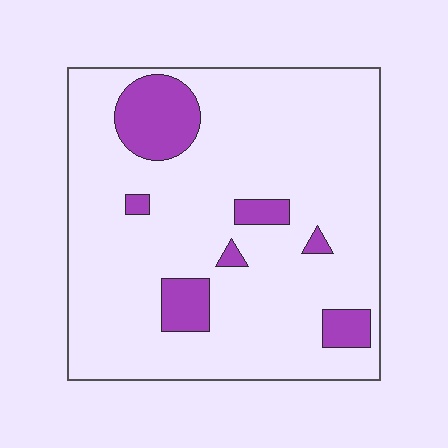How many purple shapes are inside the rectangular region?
7.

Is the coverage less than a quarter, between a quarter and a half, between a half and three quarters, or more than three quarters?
Less than a quarter.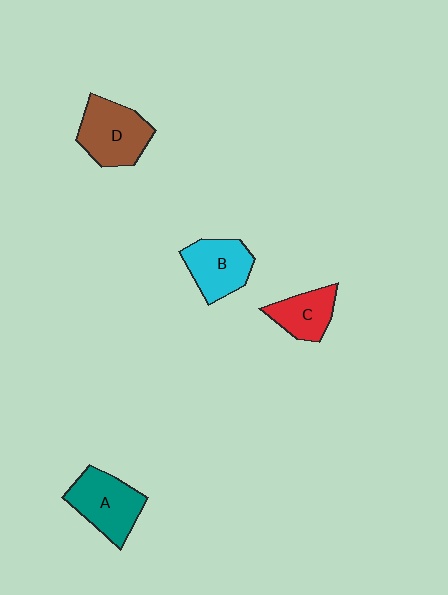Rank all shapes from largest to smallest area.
From largest to smallest: D (brown), A (teal), B (cyan), C (red).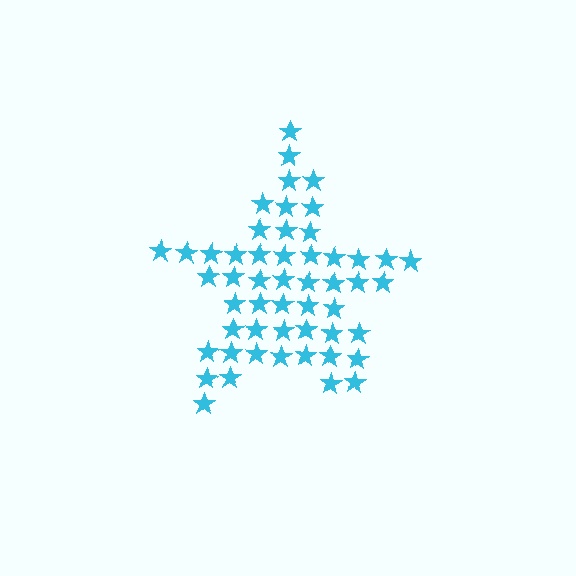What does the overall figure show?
The overall figure shows a star.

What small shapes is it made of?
It is made of small stars.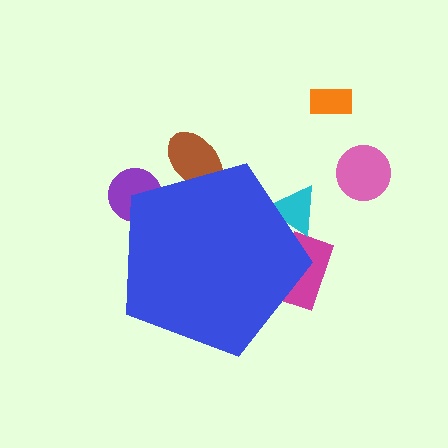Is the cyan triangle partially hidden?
Yes, the cyan triangle is partially hidden behind the blue pentagon.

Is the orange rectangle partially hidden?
No, the orange rectangle is fully visible.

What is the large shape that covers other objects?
A blue pentagon.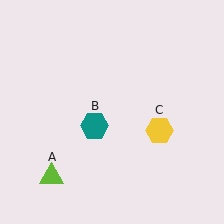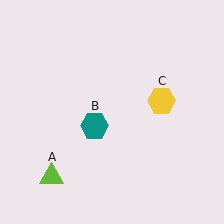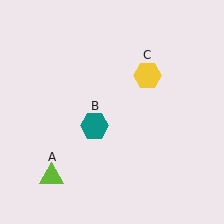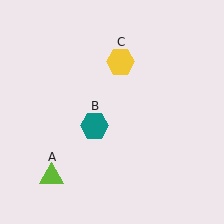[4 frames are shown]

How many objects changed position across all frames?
1 object changed position: yellow hexagon (object C).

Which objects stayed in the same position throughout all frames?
Lime triangle (object A) and teal hexagon (object B) remained stationary.